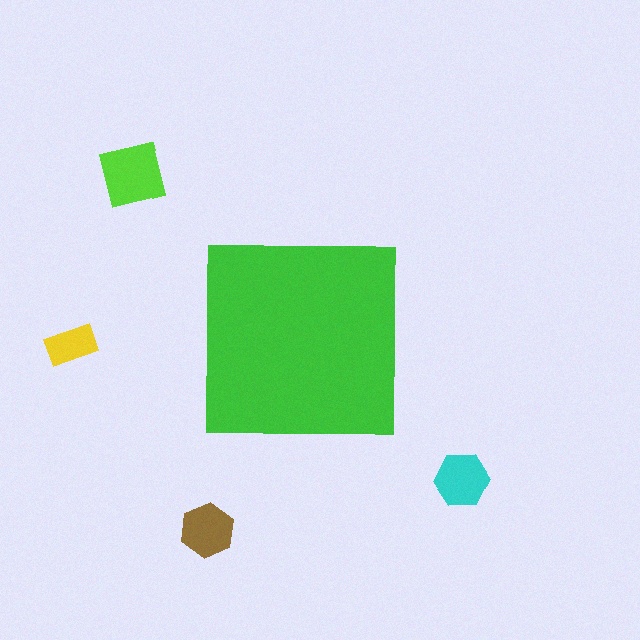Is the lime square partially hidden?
No, the lime square is fully visible.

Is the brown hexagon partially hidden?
No, the brown hexagon is fully visible.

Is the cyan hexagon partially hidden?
No, the cyan hexagon is fully visible.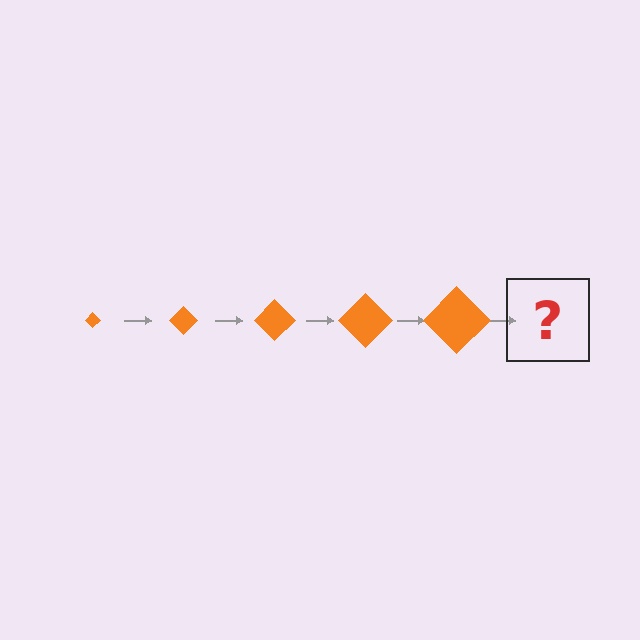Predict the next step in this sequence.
The next step is an orange diamond, larger than the previous one.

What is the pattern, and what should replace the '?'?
The pattern is that the diamond gets progressively larger each step. The '?' should be an orange diamond, larger than the previous one.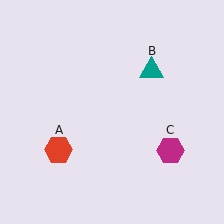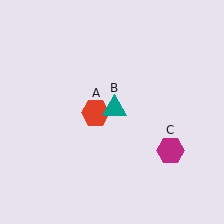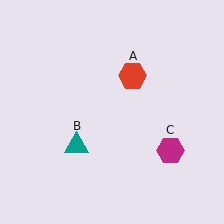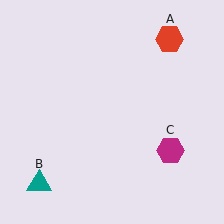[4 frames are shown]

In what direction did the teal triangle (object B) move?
The teal triangle (object B) moved down and to the left.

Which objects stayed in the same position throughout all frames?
Magenta hexagon (object C) remained stationary.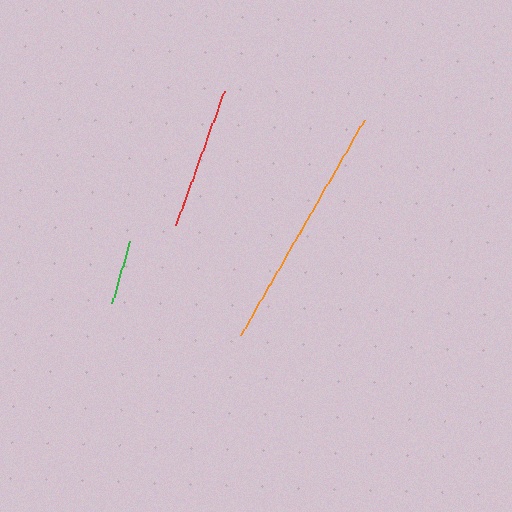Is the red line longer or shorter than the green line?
The red line is longer than the green line.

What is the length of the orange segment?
The orange segment is approximately 248 pixels long.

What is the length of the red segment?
The red segment is approximately 142 pixels long.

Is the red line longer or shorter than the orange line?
The orange line is longer than the red line.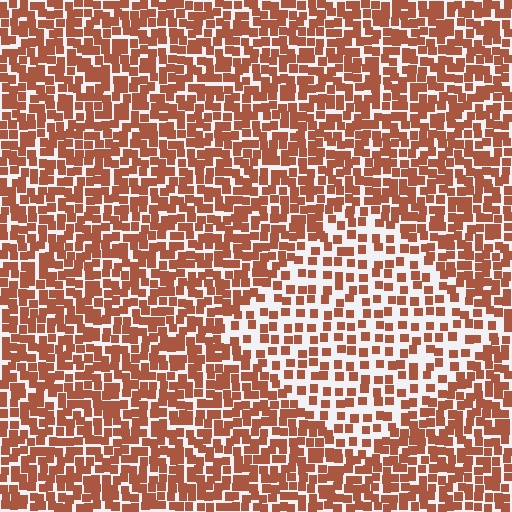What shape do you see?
I see a diamond.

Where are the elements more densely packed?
The elements are more densely packed outside the diamond boundary.